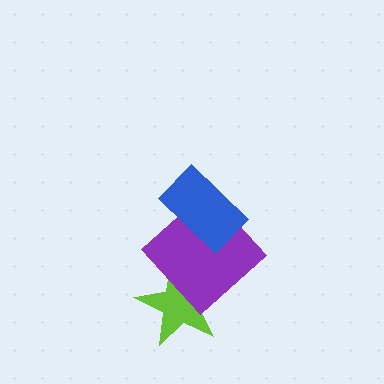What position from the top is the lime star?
The lime star is 3rd from the top.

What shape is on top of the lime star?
The purple diamond is on top of the lime star.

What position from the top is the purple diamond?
The purple diamond is 2nd from the top.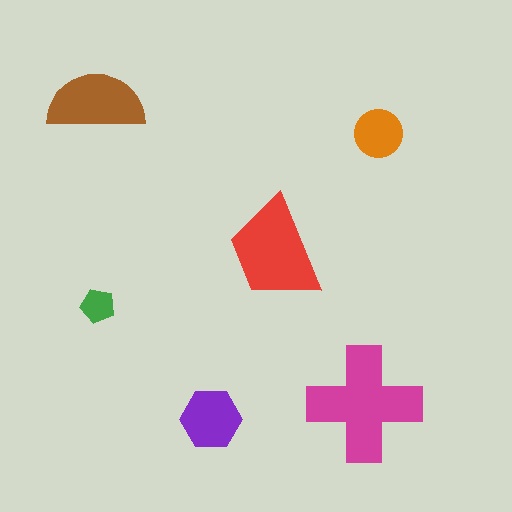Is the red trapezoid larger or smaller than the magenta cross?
Smaller.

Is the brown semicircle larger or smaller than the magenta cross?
Smaller.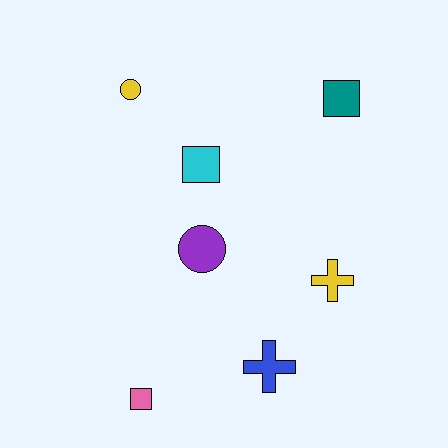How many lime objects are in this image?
There are no lime objects.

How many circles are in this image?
There are 2 circles.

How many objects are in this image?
There are 7 objects.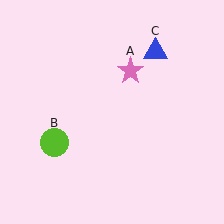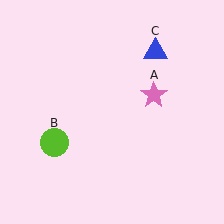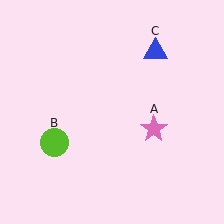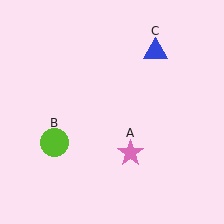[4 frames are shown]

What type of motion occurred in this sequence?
The pink star (object A) rotated clockwise around the center of the scene.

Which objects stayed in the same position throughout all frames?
Lime circle (object B) and blue triangle (object C) remained stationary.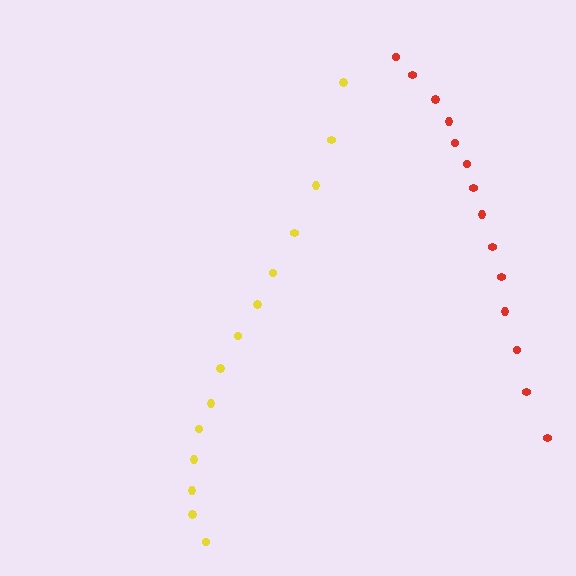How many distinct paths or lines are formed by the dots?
There are 2 distinct paths.